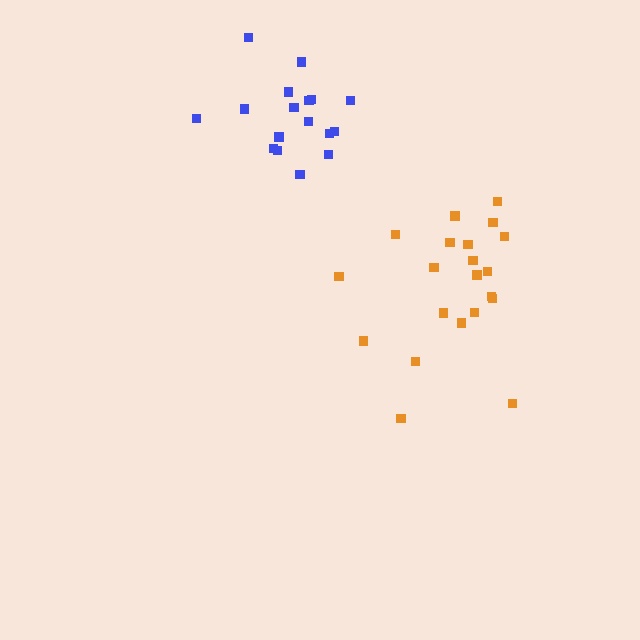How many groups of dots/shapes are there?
There are 2 groups.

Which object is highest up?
The blue cluster is topmost.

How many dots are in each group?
Group 1: 17 dots, Group 2: 21 dots (38 total).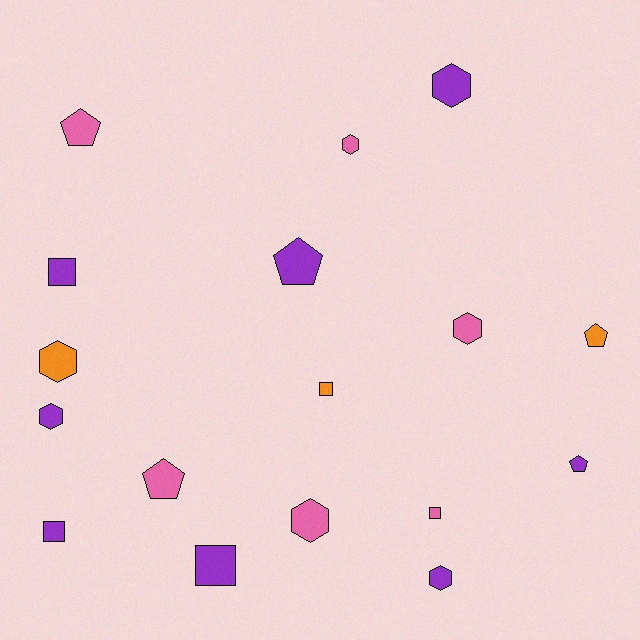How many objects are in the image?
There are 17 objects.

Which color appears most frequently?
Purple, with 8 objects.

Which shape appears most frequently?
Hexagon, with 7 objects.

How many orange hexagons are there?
There is 1 orange hexagon.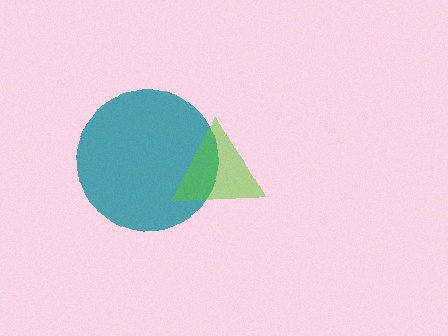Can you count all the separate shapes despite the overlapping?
Yes, there are 2 separate shapes.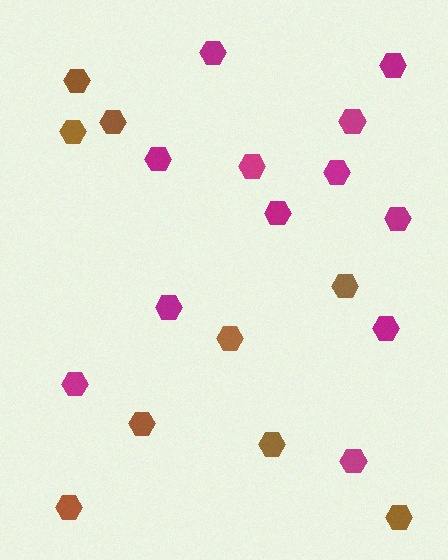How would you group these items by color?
There are 2 groups: one group of brown hexagons (9) and one group of magenta hexagons (12).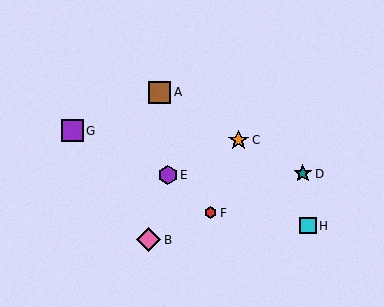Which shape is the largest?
The pink diamond (labeled B) is the largest.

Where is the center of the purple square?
The center of the purple square is at (72, 131).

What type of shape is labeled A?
Shape A is a brown square.